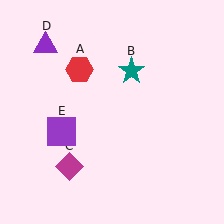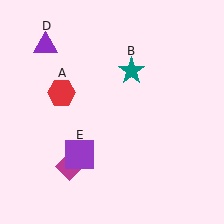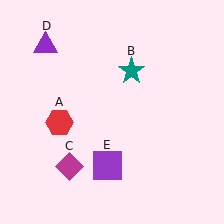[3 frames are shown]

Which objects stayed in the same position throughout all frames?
Teal star (object B) and magenta diamond (object C) and purple triangle (object D) remained stationary.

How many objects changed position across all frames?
2 objects changed position: red hexagon (object A), purple square (object E).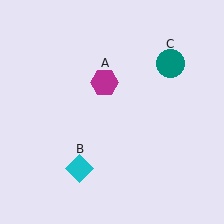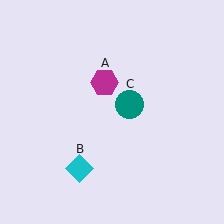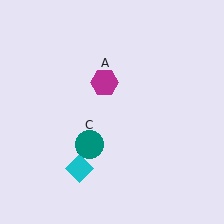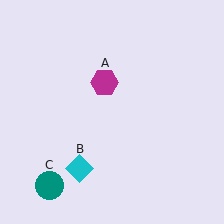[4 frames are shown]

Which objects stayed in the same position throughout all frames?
Magenta hexagon (object A) and cyan diamond (object B) remained stationary.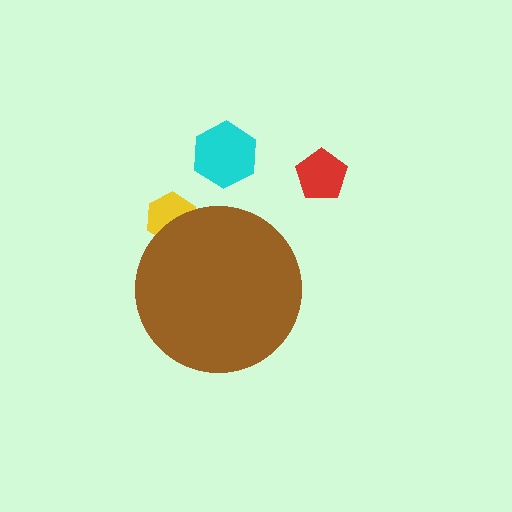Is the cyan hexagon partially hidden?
No, the cyan hexagon is fully visible.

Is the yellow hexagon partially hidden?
Yes, the yellow hexagon is partially hidden behind the brown circle.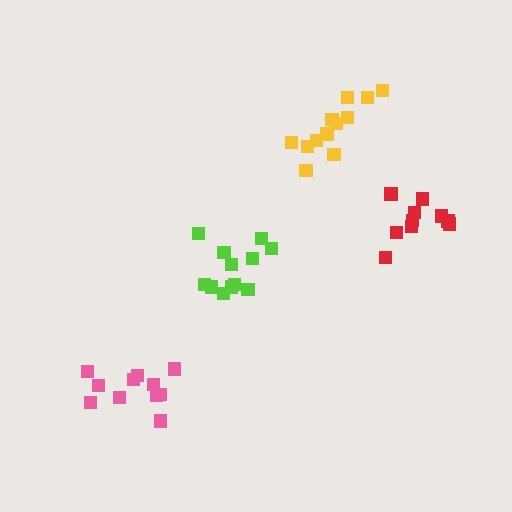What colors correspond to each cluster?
The clusters are colored: lime, yellow, pink, red.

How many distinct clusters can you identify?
There are 4 distinct clusters.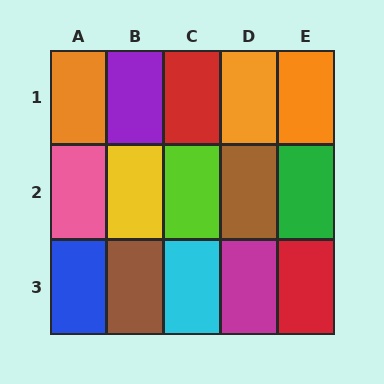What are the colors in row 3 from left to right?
Blue, brown, cyan, magenta, red.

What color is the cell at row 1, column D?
Orange.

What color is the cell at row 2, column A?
Pink.